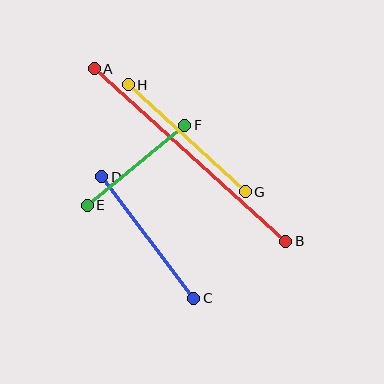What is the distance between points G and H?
The distance is approximately 159 pixels.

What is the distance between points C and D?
The distance is approximately 153 pixels.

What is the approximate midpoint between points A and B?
The midpoint is at approximately (190, 155) pixels.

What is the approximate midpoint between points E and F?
The midpoint is at approximately (136, 165) pixels.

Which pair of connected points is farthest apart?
Points A and B are farthest apart.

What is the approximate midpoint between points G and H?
The midpoint is at approximately (187, 138) pixels.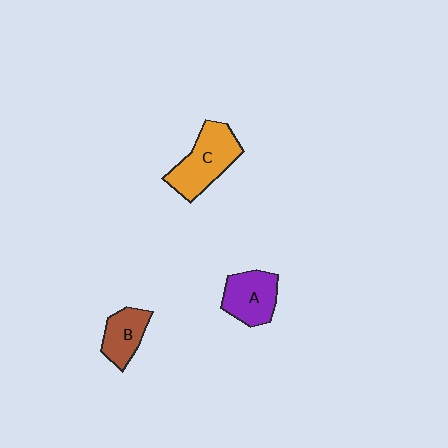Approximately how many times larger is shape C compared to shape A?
Approximately 1.3 times.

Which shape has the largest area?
Shape C (orange).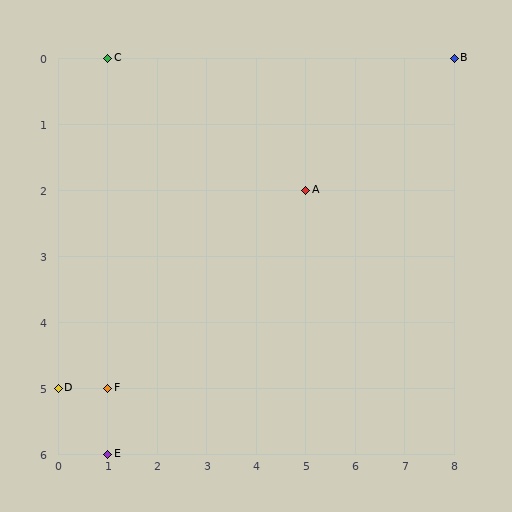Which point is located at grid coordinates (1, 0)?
Point C is at (1, 0).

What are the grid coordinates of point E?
Point E is at grid coordinates (1, 6).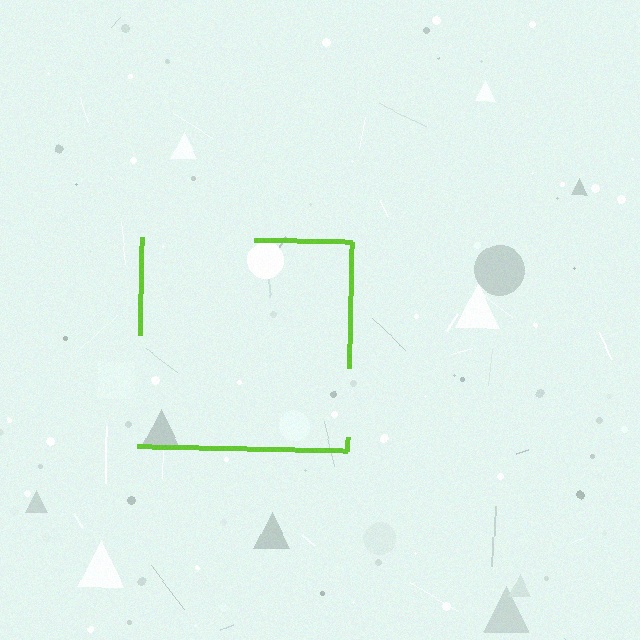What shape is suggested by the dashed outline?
The dashed outline suggests a square.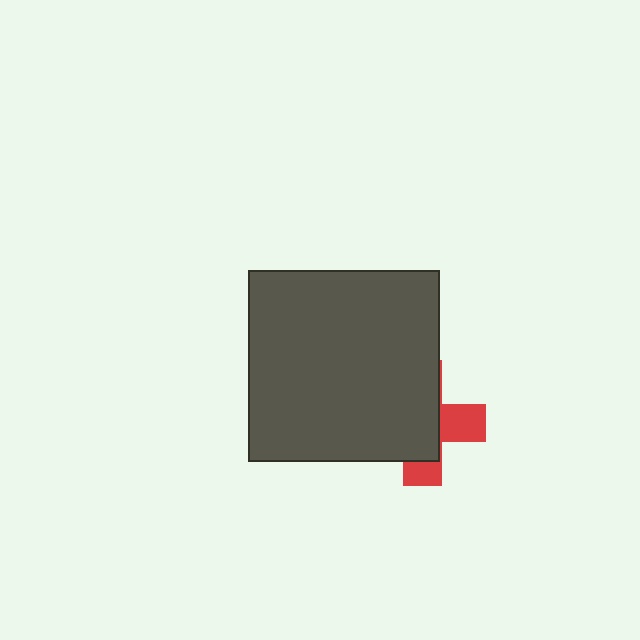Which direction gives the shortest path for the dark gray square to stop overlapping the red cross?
Moving left gives the shortest separation.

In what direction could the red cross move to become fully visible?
The red cross could move right. That would shift it out from behind the dark gray square entirely.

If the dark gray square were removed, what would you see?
You would see the complete red cross.